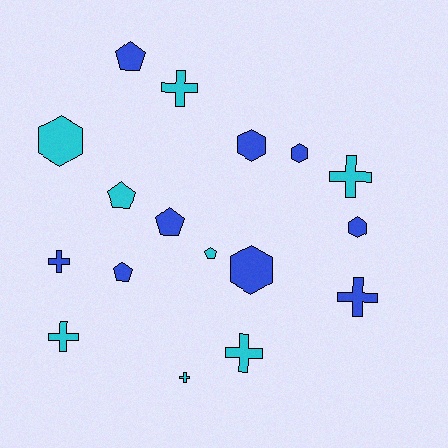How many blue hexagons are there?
There are 4 blue hexagons.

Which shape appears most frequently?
Cross, with 7 objects.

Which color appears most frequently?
Blue, with 9 objects.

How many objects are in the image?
There are 17 objects.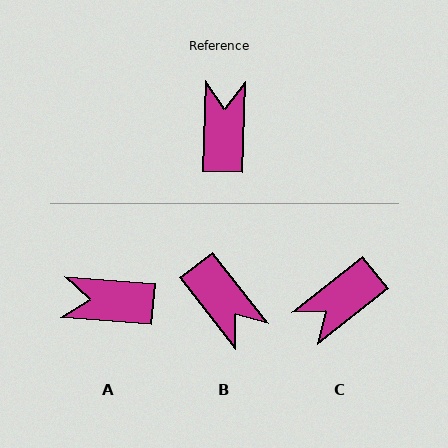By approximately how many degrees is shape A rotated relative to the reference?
Approximately 87 degrees counter-clockwise.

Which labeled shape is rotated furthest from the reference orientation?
B, about 140 degrees away.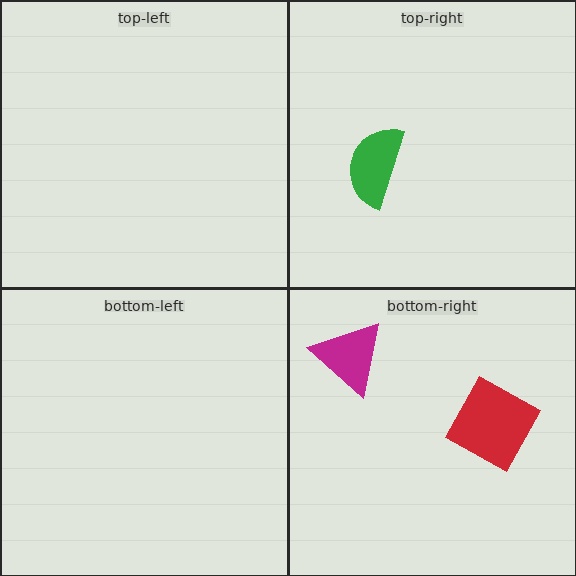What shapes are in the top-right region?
The green semicircle.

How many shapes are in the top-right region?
1.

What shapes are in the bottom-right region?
The red diamond, the magenta triangle.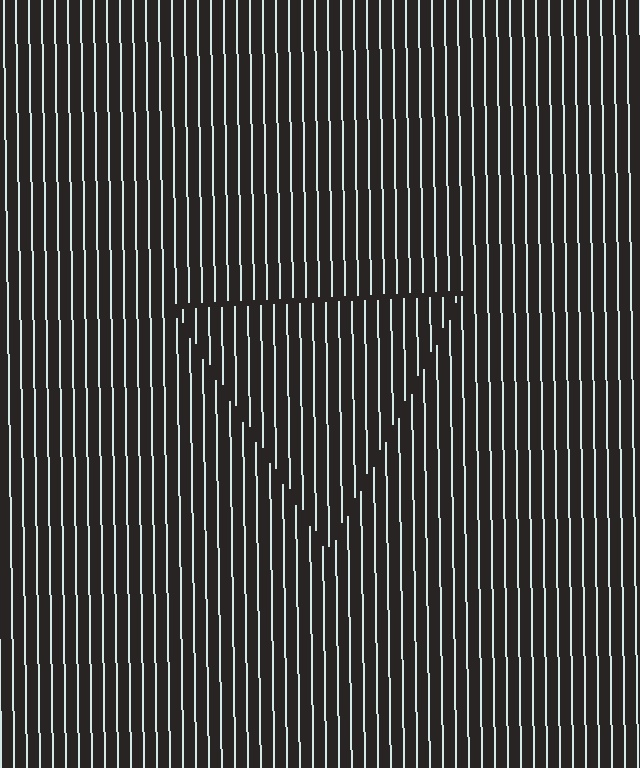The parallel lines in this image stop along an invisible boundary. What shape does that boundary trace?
An illusory triangle. The interior of the shape contains the same grating, shifted by half a period — the contour is defined by the phase discontinuity where line-ends from the inner and outer gratings abut.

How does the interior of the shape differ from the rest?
The interior of the shape contains the same grating, shifted by half a period — the contour is defined by the phase discontinuity where line-ends from the inner and outer gratings abut.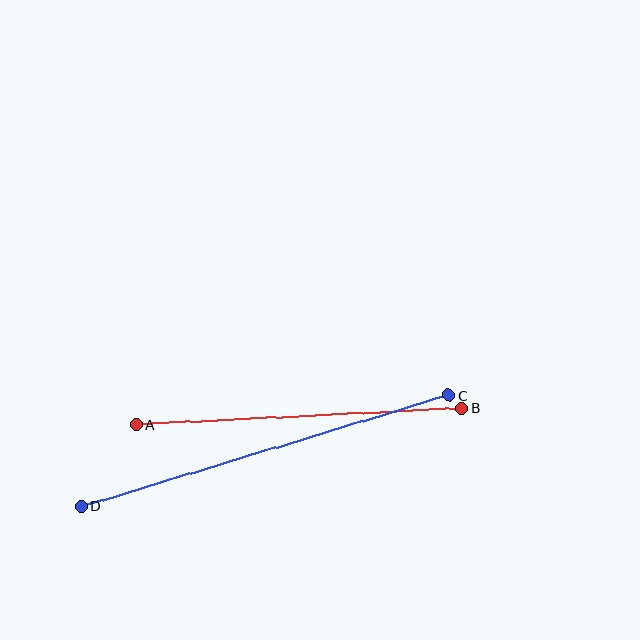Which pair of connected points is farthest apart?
Points C and D are farthest apart.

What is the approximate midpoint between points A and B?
The midpoint is at approximately (299, 416) pixels.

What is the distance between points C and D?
The distance is approximately 385 pixels.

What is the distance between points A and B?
The distance is approximately 326 pixels.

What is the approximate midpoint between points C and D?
The midpoint is at approximately (265, 451) pixels.